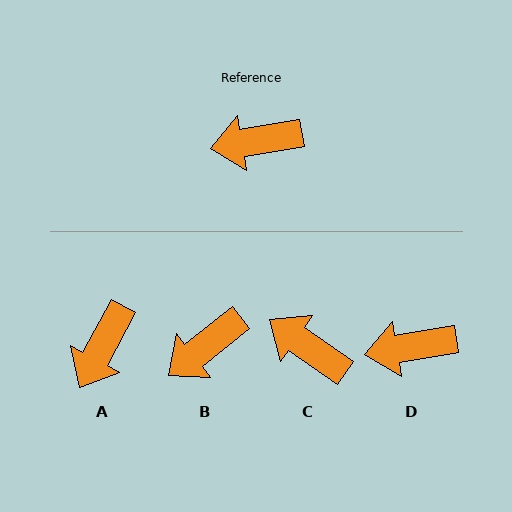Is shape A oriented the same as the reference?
No, it is off by about 52 degrees.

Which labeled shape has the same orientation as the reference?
D.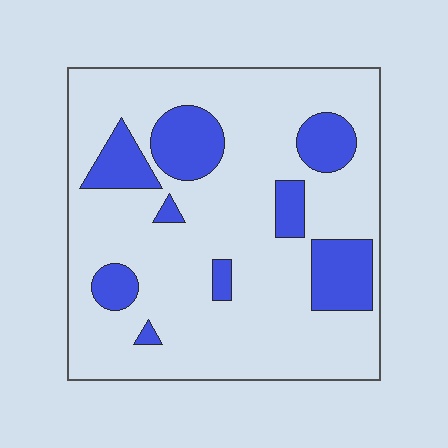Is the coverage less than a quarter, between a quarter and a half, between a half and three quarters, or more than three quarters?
Less than a quarter.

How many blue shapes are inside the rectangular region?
9.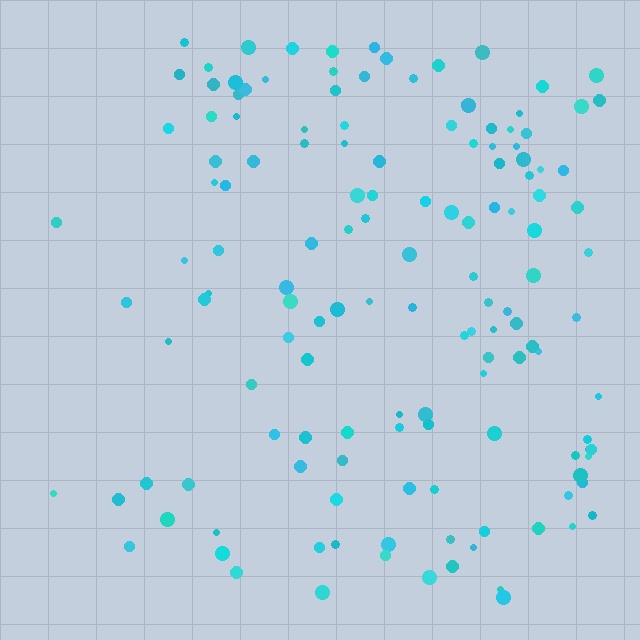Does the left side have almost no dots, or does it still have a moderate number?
Still a moderate number, just noticeably fewer than the right.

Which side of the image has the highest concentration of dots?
The right.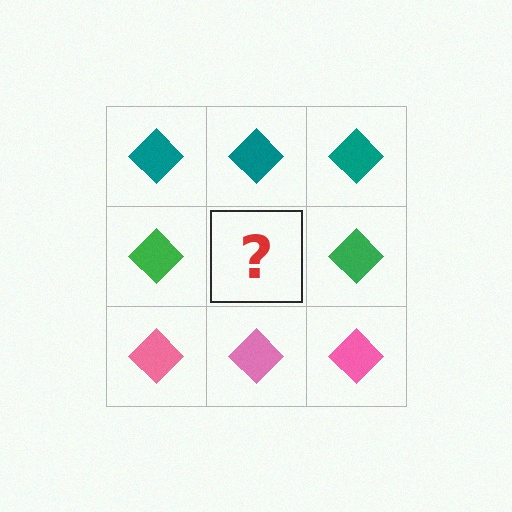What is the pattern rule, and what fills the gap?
The rule is that each row has a consistent color. The gap should be filled with a green diamond.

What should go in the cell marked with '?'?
The missing cell should contain a green diamond.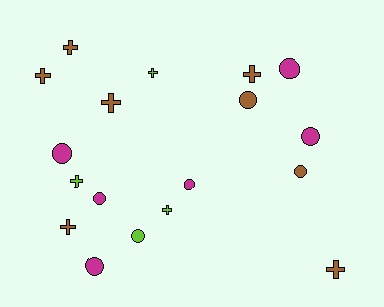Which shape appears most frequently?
Circle, with 9 objects.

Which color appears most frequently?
Brown, with 8 objects.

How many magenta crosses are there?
There are no magenta crosses.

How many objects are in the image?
There are 18 objects.